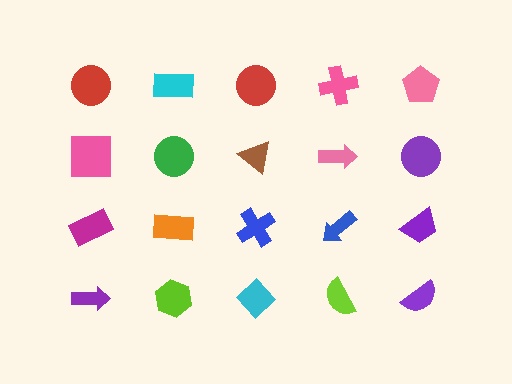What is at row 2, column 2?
A green circle.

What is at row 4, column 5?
A purple semicircle.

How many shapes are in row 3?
5 shapes.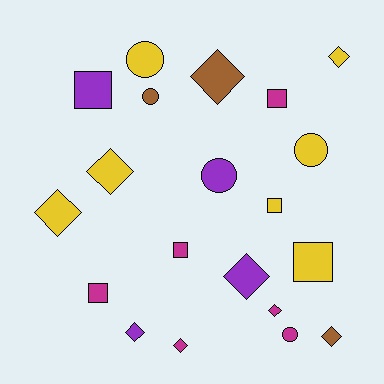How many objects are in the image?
There are 20 objects.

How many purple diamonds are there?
There are 2 purple diamonds.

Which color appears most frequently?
Yellow, with 7 objects.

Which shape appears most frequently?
Diamond, with 9 objects.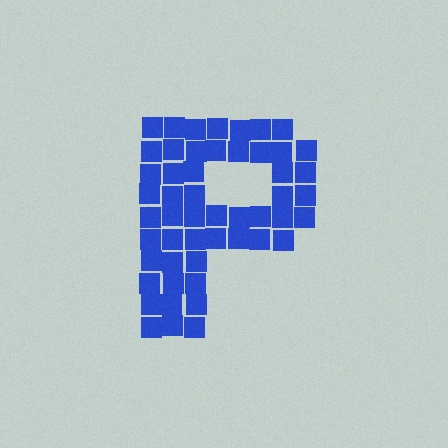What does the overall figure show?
The overall figure shows the letter P.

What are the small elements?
The small elements are squares.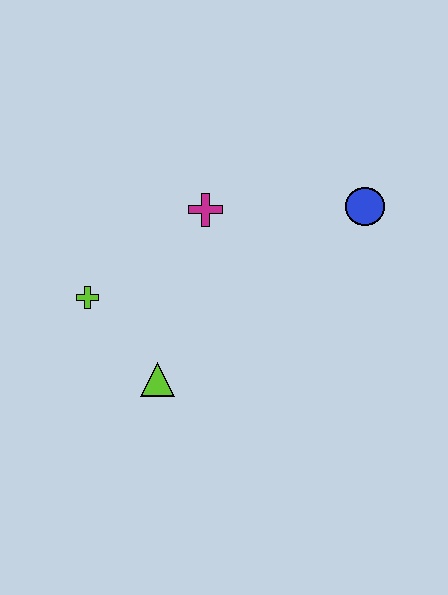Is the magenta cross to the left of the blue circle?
Yes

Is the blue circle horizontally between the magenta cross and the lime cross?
No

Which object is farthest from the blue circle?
The lime cross is farthest from the blue circle.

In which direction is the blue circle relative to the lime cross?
The blue circle is to the right of the lime cross.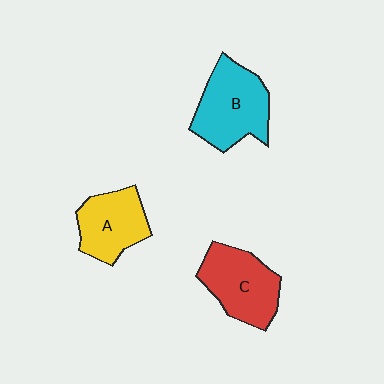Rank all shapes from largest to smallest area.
From largest to smallest: B (cyan), C (red), A (yellow).